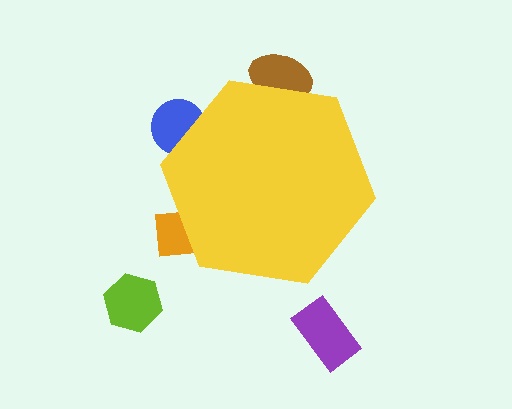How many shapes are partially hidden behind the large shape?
3 shapes are partially hidden.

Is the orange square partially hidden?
Yes, the orange square is partially hidden behind the yellow hexagon.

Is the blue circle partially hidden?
Yes, the blue circle is partially hidden behind the yellow hexagon.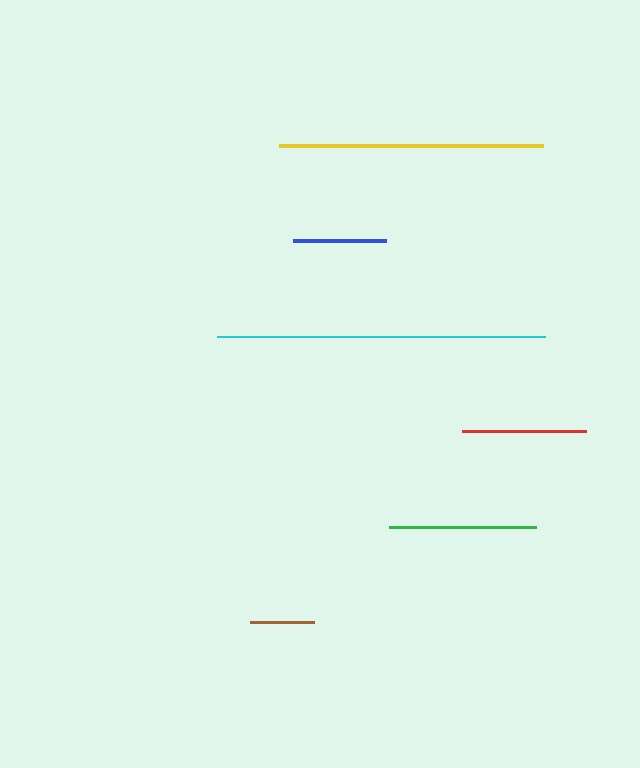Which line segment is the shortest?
The brown line is the shortest at approximately 64 pixels.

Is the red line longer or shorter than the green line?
The green line is longer than the red line.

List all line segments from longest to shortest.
From longest to shortest: cyan, yellow, green, red, blue, brown.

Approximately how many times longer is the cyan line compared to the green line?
The cyan line is approximately 2.2 times the length of the green line.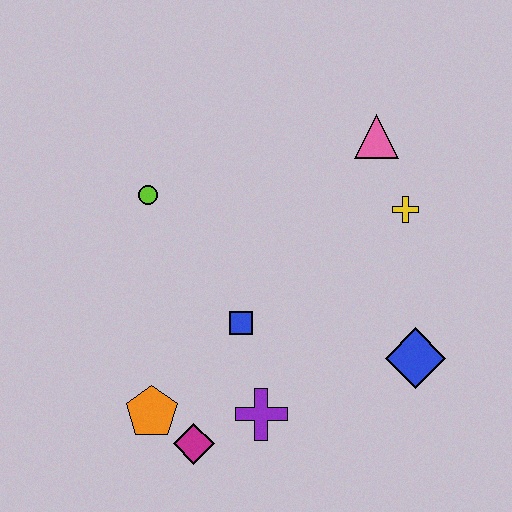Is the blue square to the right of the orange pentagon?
Yes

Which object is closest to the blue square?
The purple cross is closest to the blue square.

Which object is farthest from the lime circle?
The blue diamond is farthest from the lime circle.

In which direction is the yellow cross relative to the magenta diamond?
The yellow cross is above the magenta diamond.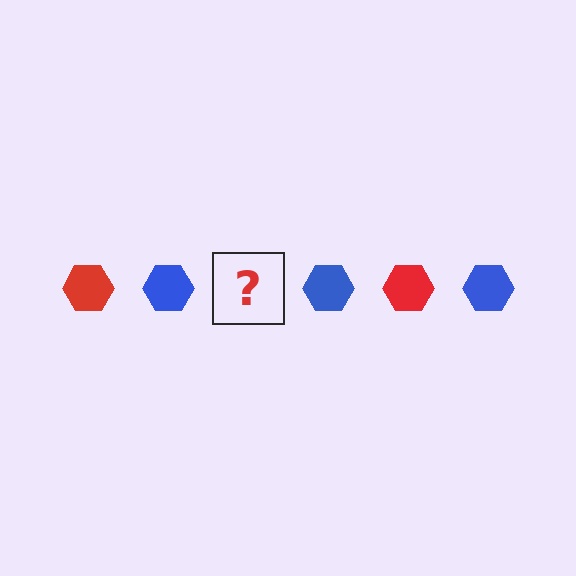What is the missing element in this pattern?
The missing element is a red hexagon.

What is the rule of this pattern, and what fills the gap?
The rule is that the pattern cycles through red, blue hexagons. The gap should be filled with a red hexagon.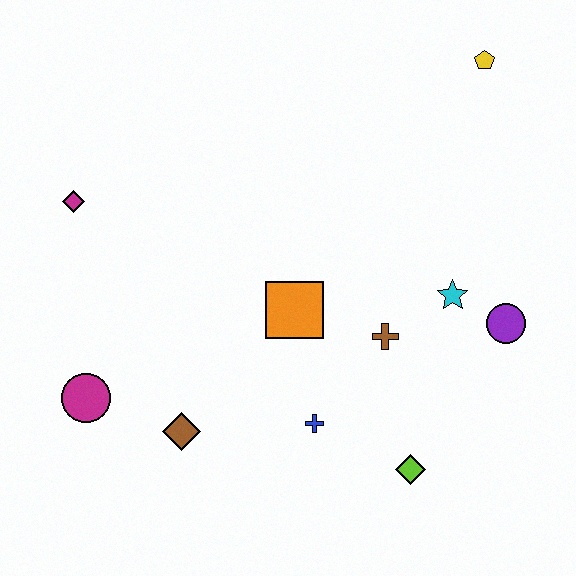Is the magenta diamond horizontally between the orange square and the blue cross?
No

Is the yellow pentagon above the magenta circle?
Yes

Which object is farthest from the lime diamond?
The magenta diamond is farthest from the lime diamond.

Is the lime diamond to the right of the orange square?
Yes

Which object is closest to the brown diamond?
The magenta circle is closest to the brown diamond.